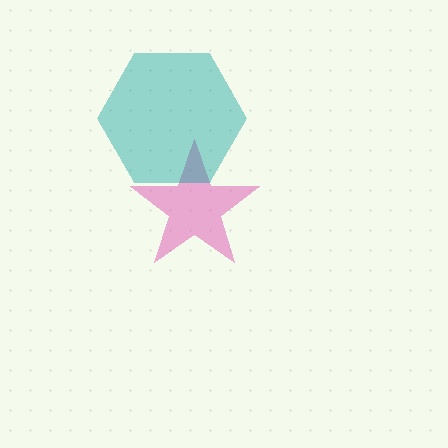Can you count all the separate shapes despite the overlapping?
Yes, there are 2 separate shapes.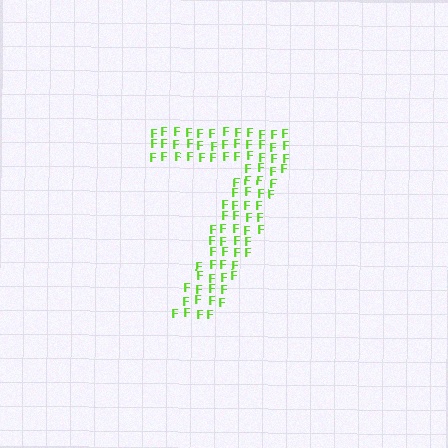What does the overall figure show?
The overall figure shows the digit 7.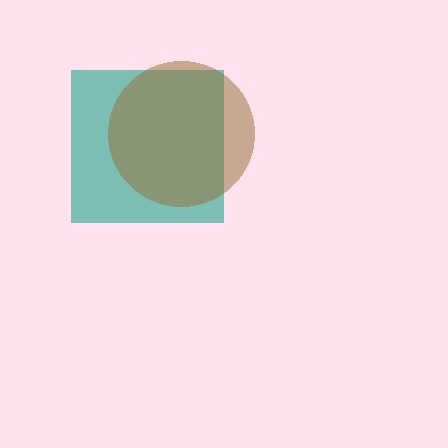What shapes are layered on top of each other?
The layered shapes are: a teal square, a brown circle.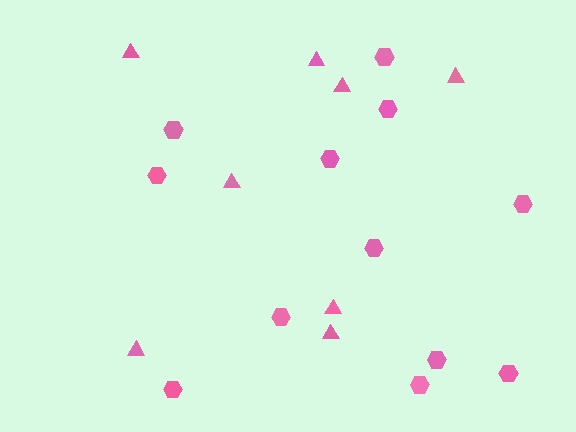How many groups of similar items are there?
There are 2 groups: one group of hexagons (12) and one group of triangles (8).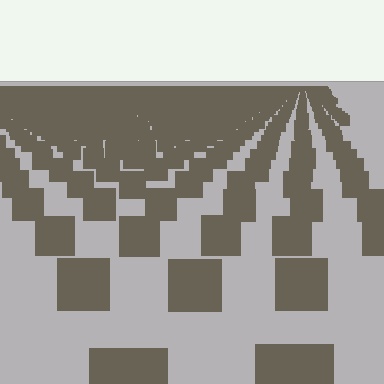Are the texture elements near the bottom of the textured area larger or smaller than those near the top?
Larger. Near the bottom, elements are closer to the viewer and appear at a bigger on-screen size.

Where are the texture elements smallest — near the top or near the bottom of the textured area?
Near the top.